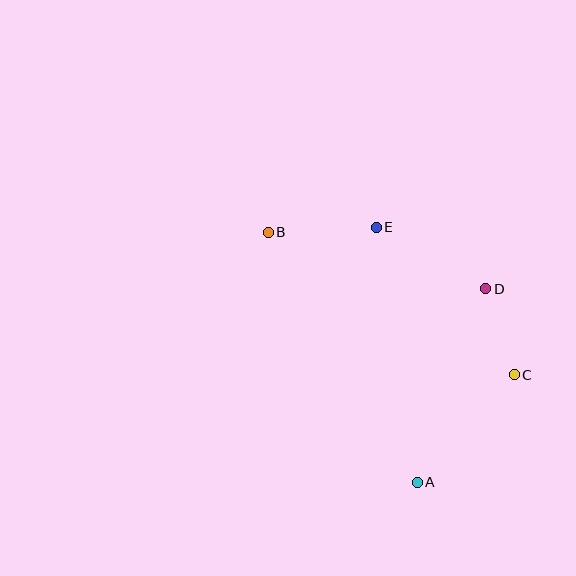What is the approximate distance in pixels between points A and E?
The distance between A and E is approximately 258 pixels.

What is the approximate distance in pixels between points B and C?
The distance between B and C is approximately 284 pixels.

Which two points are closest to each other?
Points C and D are closest to each other.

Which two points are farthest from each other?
Points A and B are farthest from each other.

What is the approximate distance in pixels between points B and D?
The distance between B and D is approximately 225 pixels.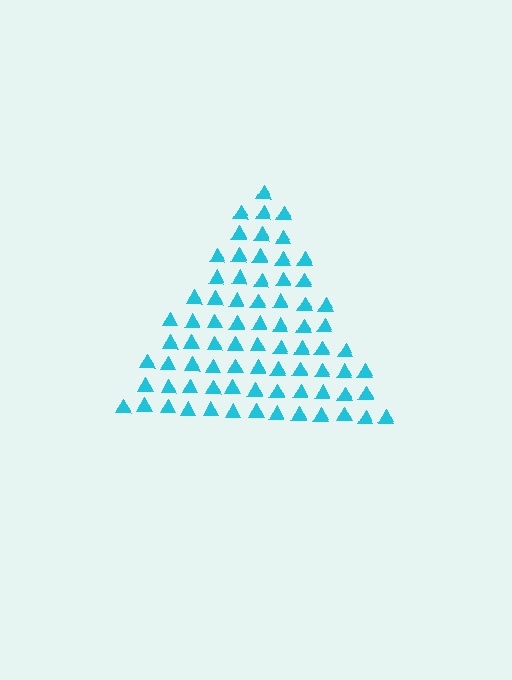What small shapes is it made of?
It is made of small triangles.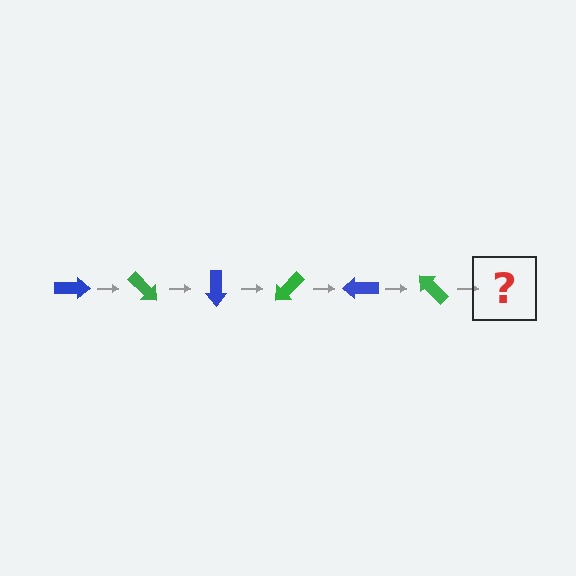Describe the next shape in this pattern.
It should be a blue arrow, rotated 270 degrees from the start.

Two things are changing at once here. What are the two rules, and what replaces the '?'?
The two rules are that it rotates 45 degrees each step and the color cycles through blue and green. The '?' should be a blue arrow, rotated 270 degrees from the start.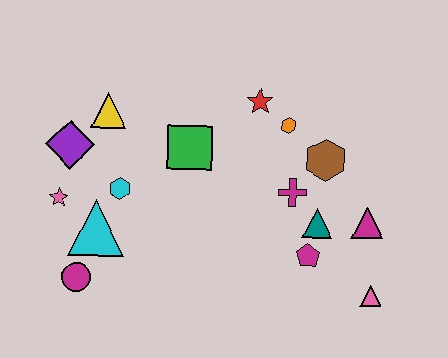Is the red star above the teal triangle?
Yes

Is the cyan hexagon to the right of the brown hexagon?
No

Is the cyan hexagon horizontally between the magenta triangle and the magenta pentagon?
No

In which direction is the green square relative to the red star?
The green square is to the left of the red star.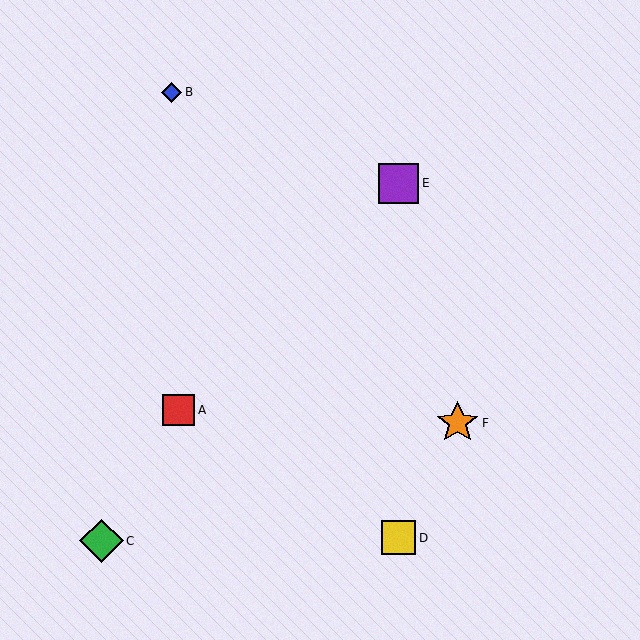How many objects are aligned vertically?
2 objects (D, E) are aligned vertically.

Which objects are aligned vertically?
Objects D, E are aligned vertically.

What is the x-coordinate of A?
Object A is at x≈179.